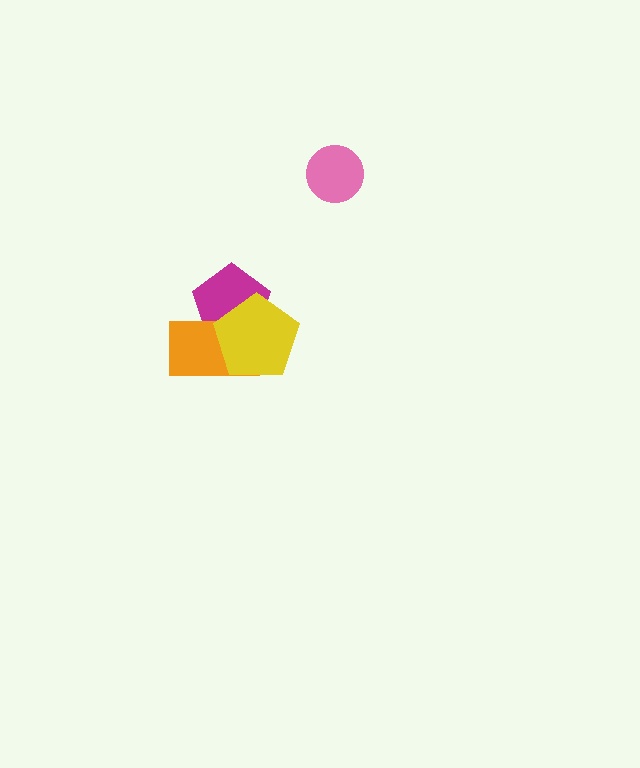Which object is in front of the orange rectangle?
The yellow pentagon is in front of the orange rectangle.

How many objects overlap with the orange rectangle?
2 objects overlap with the orange rectangle.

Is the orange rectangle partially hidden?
Yes, it is partially covered by another shape.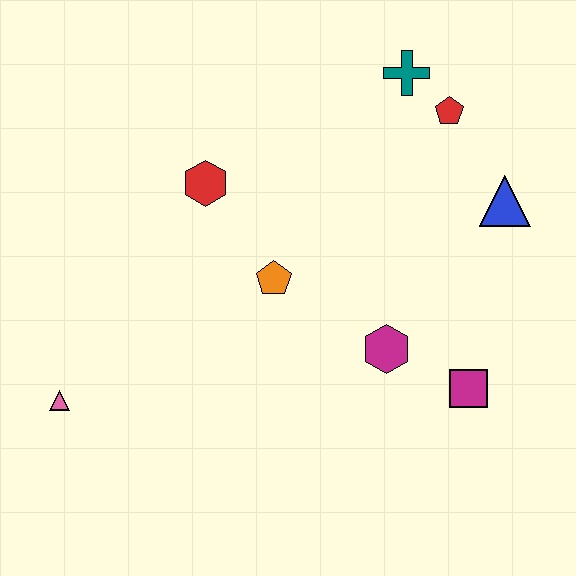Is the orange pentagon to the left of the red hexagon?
No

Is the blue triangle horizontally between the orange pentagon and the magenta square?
No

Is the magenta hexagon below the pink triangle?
No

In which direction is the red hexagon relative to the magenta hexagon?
The red hexagon is to the left of the magenta hexagon.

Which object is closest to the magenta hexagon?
The magenta square is closest to the magenta hexagon.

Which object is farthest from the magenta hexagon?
The pink triangle is farthest from the magenta hexagon.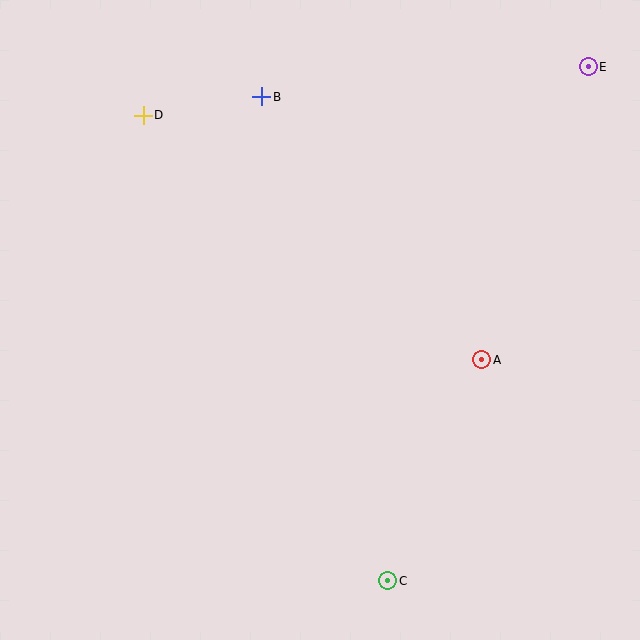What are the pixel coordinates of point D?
Point D is at (143, 115).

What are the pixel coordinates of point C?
Point C is at (388, 581).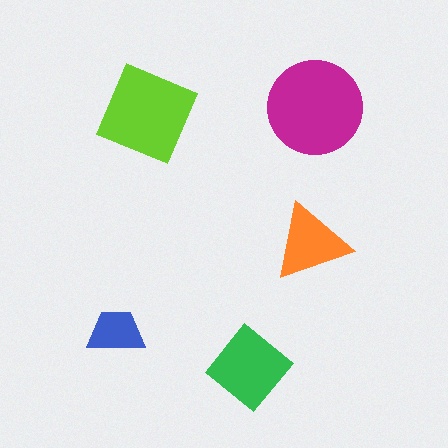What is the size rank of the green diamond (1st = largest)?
3rd.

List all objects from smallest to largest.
The blue trapezoid, the orange triangle, the green diamond, the lime square, the magenta circle.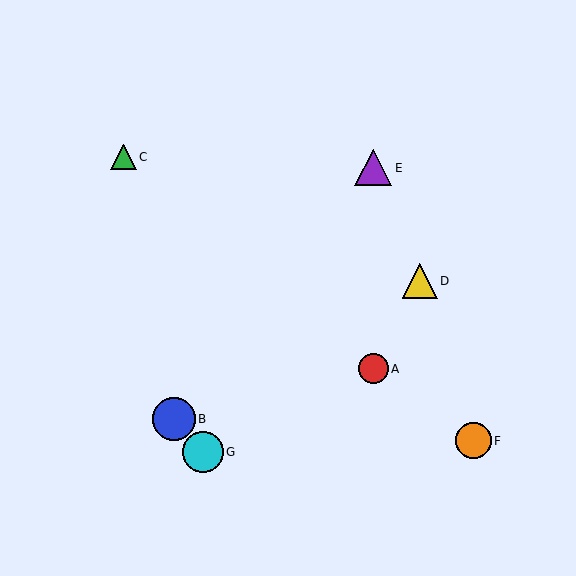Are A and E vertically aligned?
Yes, both are at x≈373.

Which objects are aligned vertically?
Objects A, E are aligned vertically.